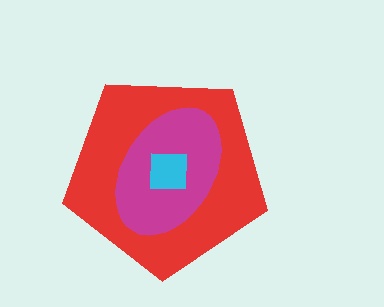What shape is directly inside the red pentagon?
The magenta ellipse.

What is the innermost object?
The cyan square.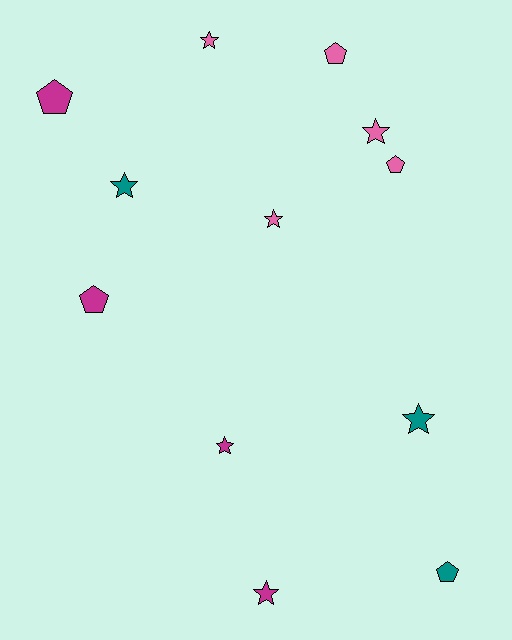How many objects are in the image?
There are 12 objects.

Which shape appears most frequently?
Star, with 7 objects.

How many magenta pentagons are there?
There are 2 magenta pentagons.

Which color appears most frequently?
Pink, with 5 objects.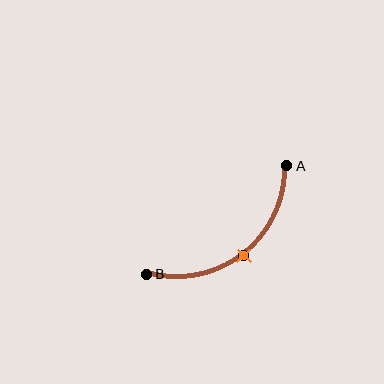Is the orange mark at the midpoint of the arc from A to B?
Yes. The orange mark lies on the arc at equal arc-length from both A and B — it is the arc midpoint.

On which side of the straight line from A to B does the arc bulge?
The arc bulges below and to the right of the straight line connecting A and B.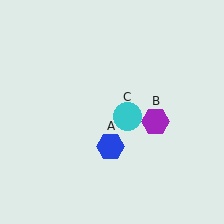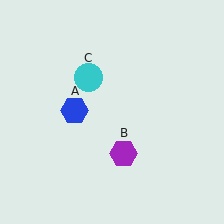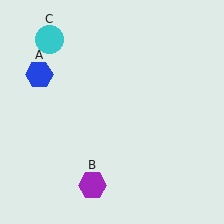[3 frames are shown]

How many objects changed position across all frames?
3 objects changed position: blue hexagon (object A), purple hexagon (object B), cyan circle (object C).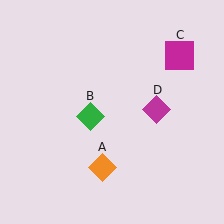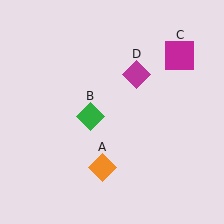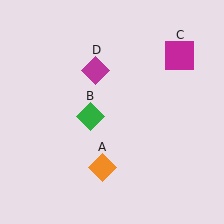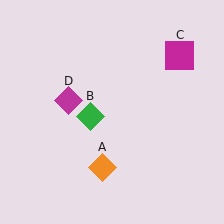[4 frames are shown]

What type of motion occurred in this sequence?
The magenta diamond (object D) rotated counterclockwise around the center of the scene.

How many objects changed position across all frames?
1 object changed position: magenta diamond (object D).